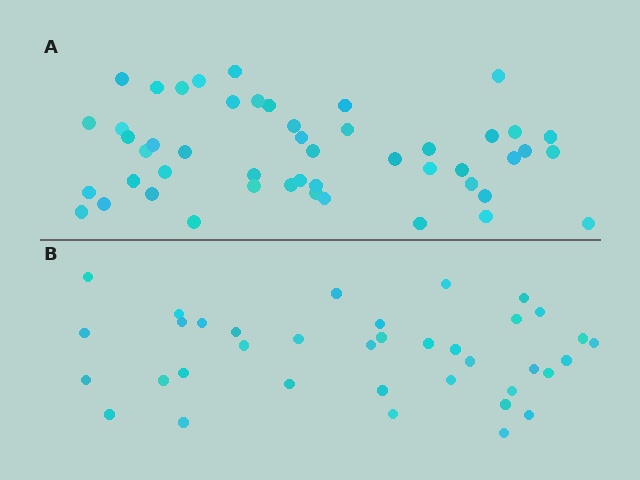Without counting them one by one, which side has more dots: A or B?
Region A (the top region) has more dots.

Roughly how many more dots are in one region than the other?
Region A has roughly 12 or so more dots than region B.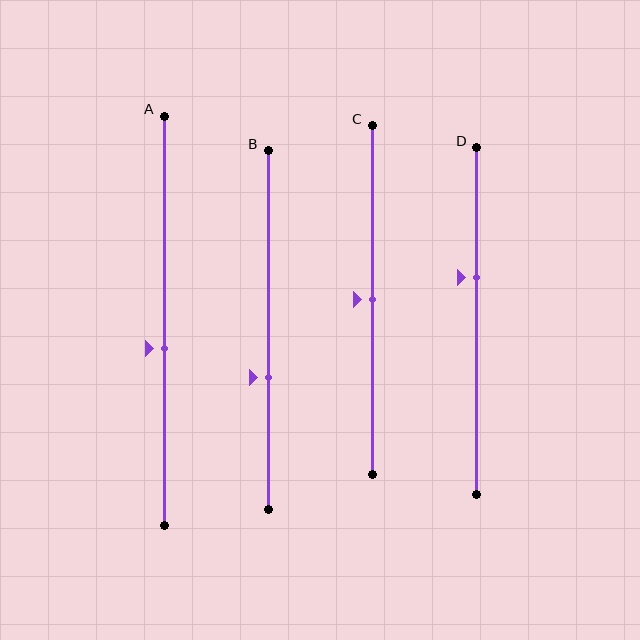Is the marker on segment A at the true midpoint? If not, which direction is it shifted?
No, the marker on segment A is shifted downward by about 7% of the segment length.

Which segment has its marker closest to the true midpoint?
Segment C has its marker closest to the true midpoint.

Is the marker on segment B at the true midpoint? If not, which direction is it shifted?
No, the marker on segment B is shifted downward by about 13% of the segment length.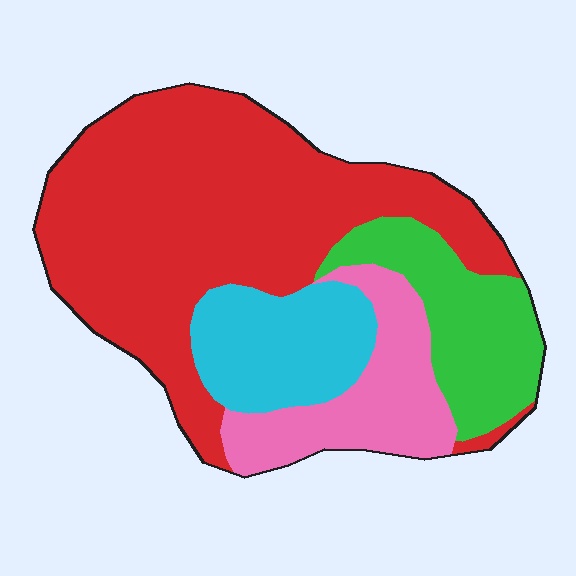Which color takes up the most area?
Red, at roughly 55%.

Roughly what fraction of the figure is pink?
Pink covers roughly 15% of the figure.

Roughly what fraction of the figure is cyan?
Cyan takes up about one sixth (1/6) of the figure.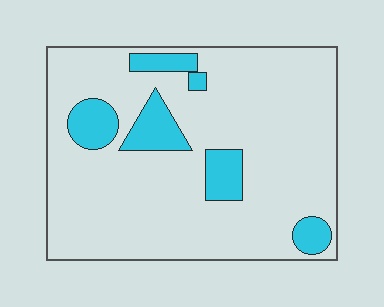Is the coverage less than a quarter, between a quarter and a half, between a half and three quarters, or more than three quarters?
Less than a quarter.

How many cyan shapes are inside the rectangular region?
6.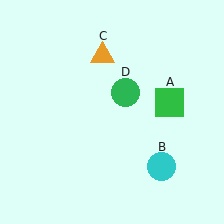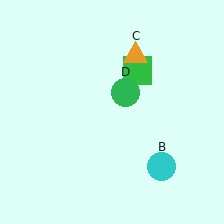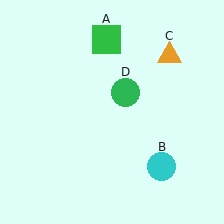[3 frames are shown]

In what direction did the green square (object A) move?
The green square (object A) moved up and to the left.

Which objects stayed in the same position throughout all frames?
Cyan circle (object B) and green circle (object D) remained stationary.